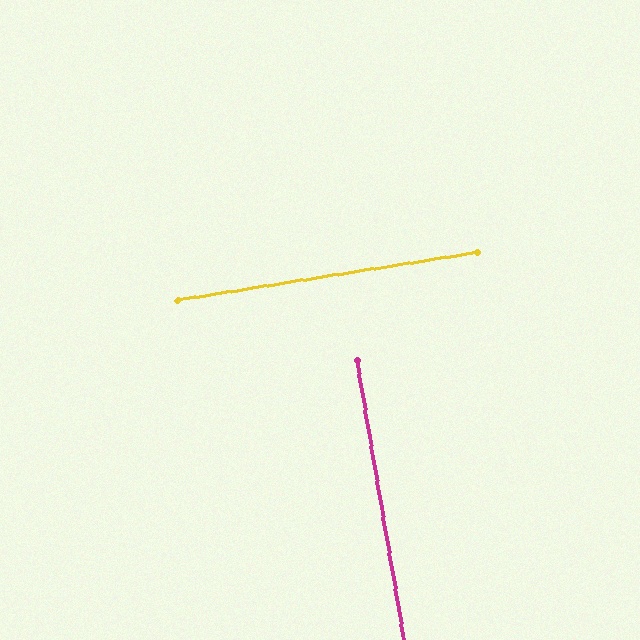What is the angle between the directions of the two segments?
Approximately 90 degrees.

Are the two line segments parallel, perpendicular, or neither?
Perpendicular — they meet at approximately 90°.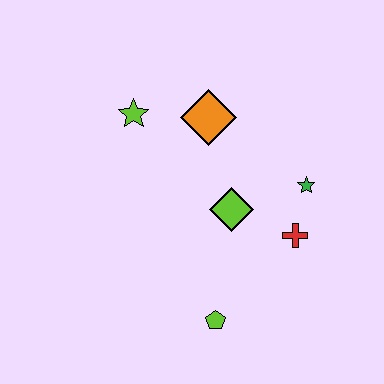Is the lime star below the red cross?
No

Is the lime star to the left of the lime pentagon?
Yes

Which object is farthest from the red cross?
The lime star is farthest from the red cross.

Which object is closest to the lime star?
The orange diamond is closest to the lime star.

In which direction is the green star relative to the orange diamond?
The green star is to the right of the orange diamond.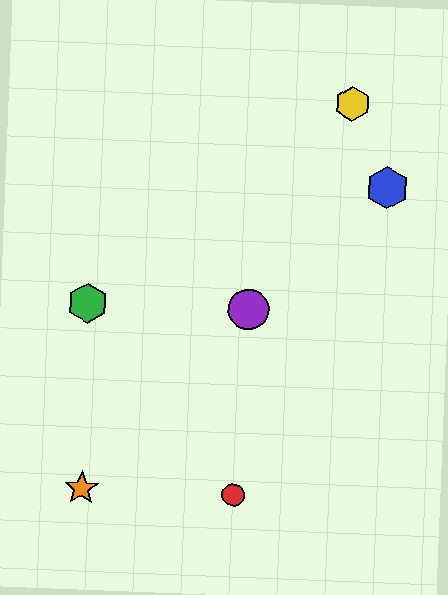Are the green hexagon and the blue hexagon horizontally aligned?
No, the green hexagon is at y≈303 and the blue hexagon is at y≈188.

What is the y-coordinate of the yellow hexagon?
The yellow hexagon is at y≈104.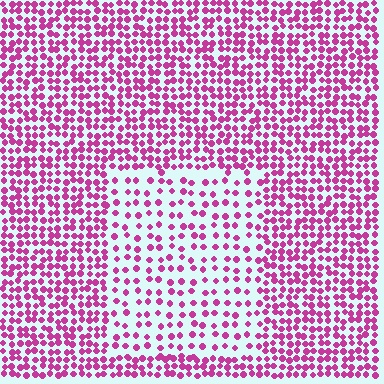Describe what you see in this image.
The image contains small magenta elements arranged at two different densities. A rectangle-shaped region is visible where the elements are less densely packed than the surrounding area.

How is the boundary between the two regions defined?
The boundary is defined by a change in element density (approximately 2.0x ratio). All elements are the same color, size, and shape.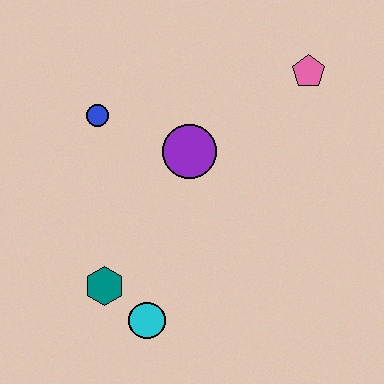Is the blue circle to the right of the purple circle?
No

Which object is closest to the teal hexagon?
The cyan circle is closest to the teal hexagon.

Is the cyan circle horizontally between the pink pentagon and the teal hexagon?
Yes